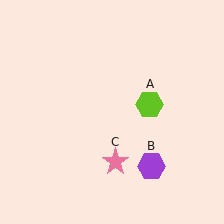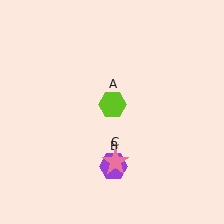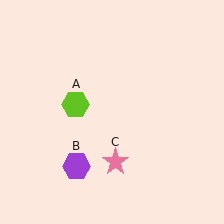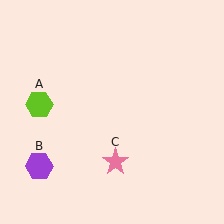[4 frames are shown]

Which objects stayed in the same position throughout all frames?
Pink star (object C) remained stationary.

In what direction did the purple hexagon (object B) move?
The purple hexagon (object B) moved left.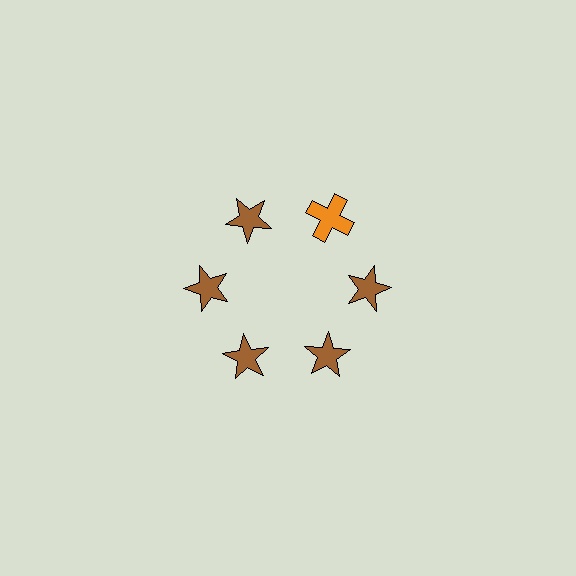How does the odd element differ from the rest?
It differs in both color (orange instead of brown) and shape (cross instead of star).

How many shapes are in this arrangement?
There are 6 shapes arranged in a ring pattern.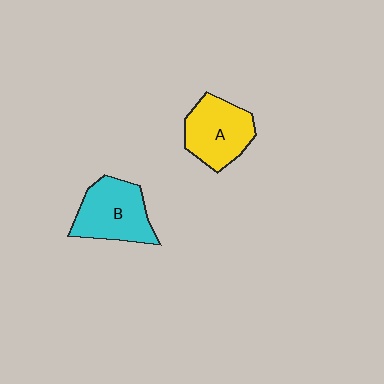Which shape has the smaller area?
Shape A (yellow).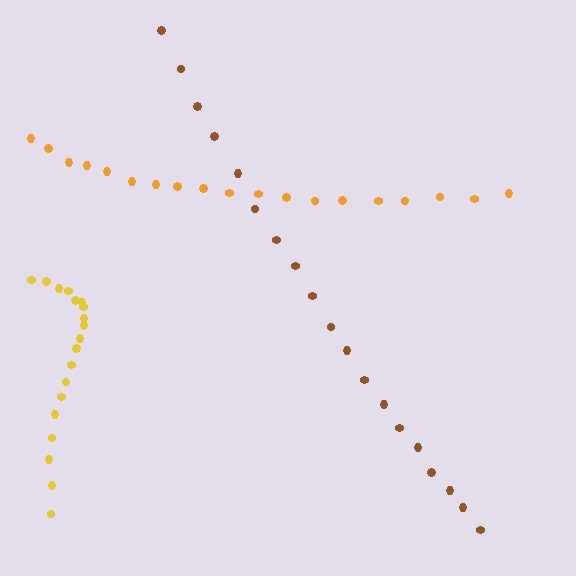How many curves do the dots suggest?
There are 3 distinct paths.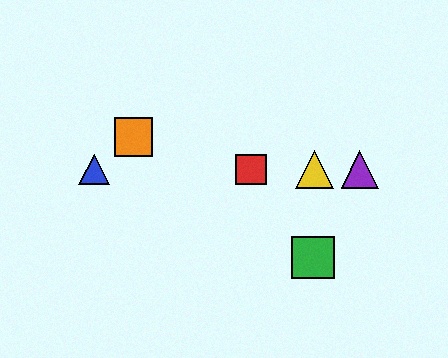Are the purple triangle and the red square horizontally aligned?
Yes, both are at y≈169.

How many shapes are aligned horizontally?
4 shapes (the red square, the blue triangle, the yellow triangle, the purple triangle) are aligned horizontally.